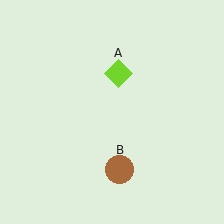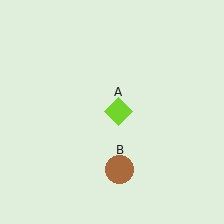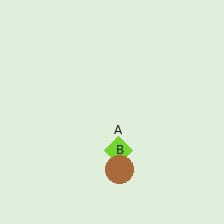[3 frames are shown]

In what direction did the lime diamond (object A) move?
The lime diamond (object A) moved down.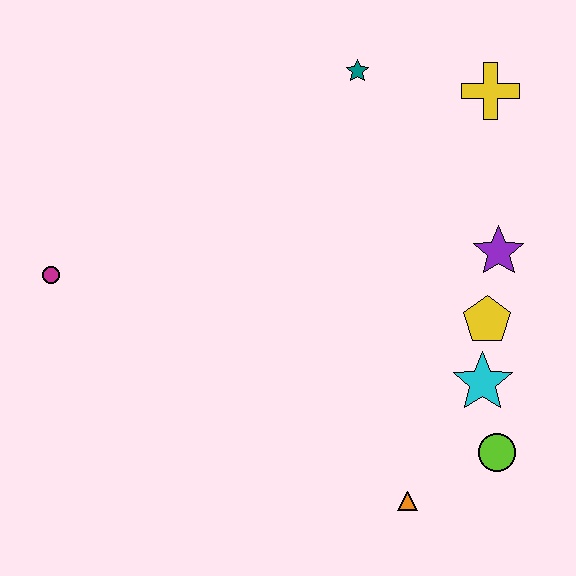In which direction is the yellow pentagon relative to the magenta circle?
The yellow pentagon is to the right of the magenta circle.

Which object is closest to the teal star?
The yellow cross is closest to the teal star.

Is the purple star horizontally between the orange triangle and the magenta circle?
No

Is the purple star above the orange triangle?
Yes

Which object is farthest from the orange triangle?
The teal star is farthest from the orange triangle.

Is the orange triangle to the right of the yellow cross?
No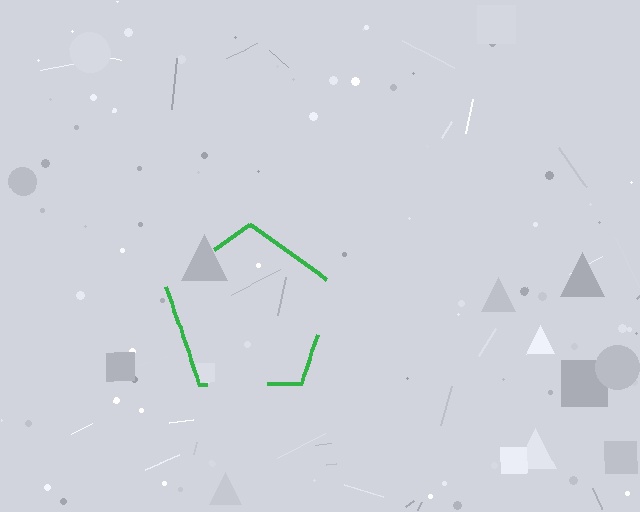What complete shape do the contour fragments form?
The contour fragments form a pentagon.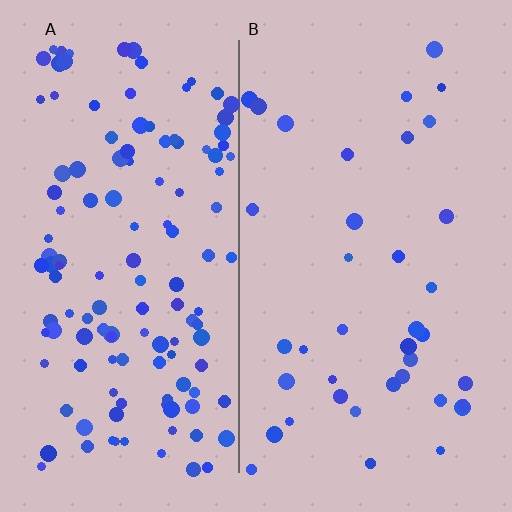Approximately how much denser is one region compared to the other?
Approximately 3.6× — region A over region B.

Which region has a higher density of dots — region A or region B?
A (the left).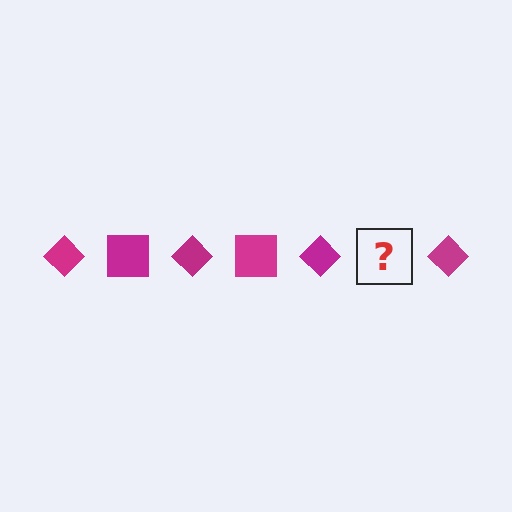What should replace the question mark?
The question mark should be replaced with a magenta square.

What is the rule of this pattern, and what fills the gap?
The rule is that the pattern cycles through diamond, square shapes in magenta. The gap should be filled with a magenta square.